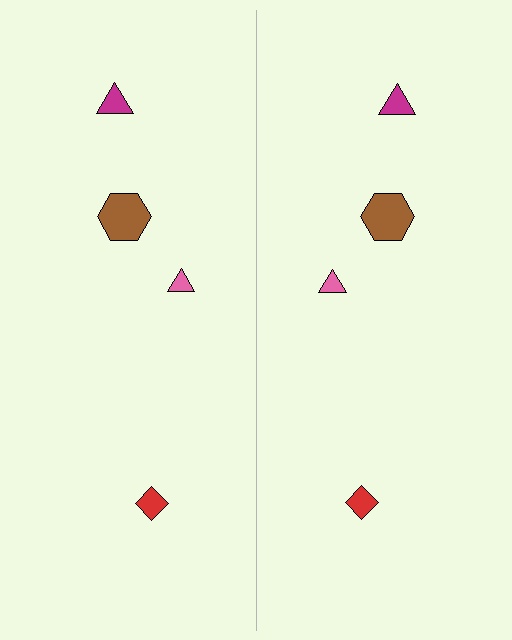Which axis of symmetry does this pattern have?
The pattern has a vertical axis of symmetry running through the center of the image.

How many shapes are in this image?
There are 8 shapes in this image.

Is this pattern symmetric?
Yes, this pattern has bilateral (reflection) symmetry.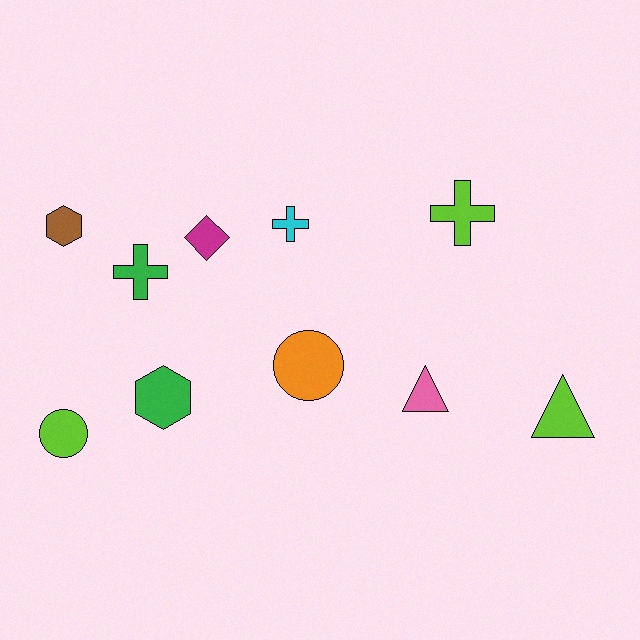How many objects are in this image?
There are 10 objects.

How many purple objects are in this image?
There are no purple objects.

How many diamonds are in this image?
There is 1 diamond.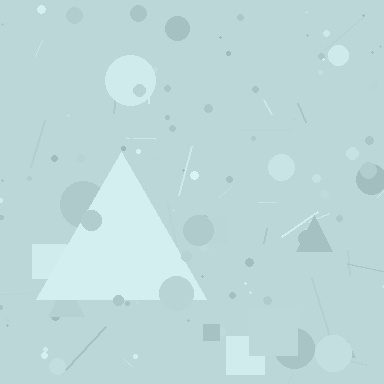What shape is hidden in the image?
A triangle is hidden in the image.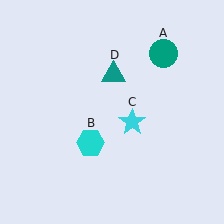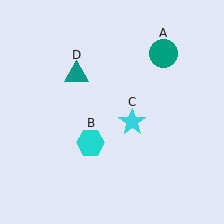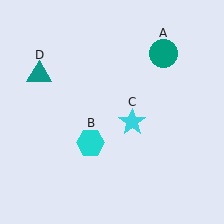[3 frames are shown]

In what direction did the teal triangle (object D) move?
The teal triangle (object D) moved left.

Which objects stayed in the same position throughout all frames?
Teal circle (object A) and cyan hexagon (object B) and cyan star (object C) remained stationary.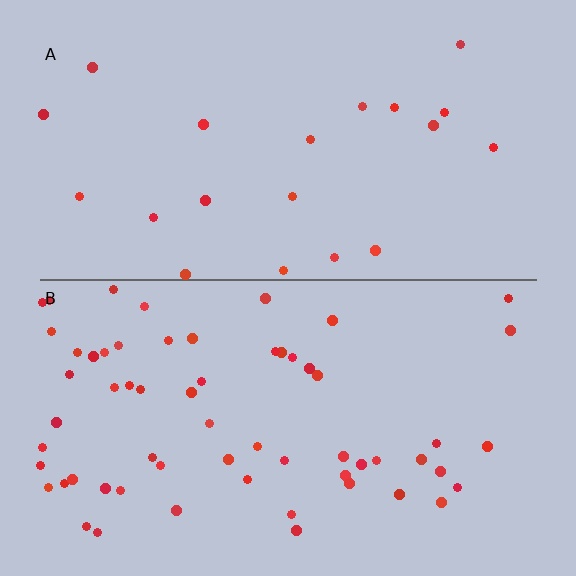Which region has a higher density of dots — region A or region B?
B (the bottom).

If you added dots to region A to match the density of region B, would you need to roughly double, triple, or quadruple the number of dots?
Approximately triple.